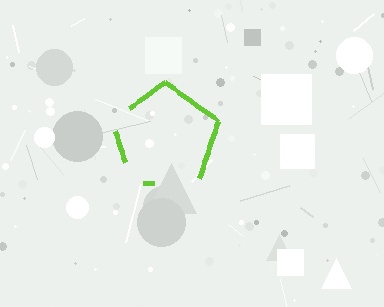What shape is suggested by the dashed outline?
The dashed outline suggests a pentagon.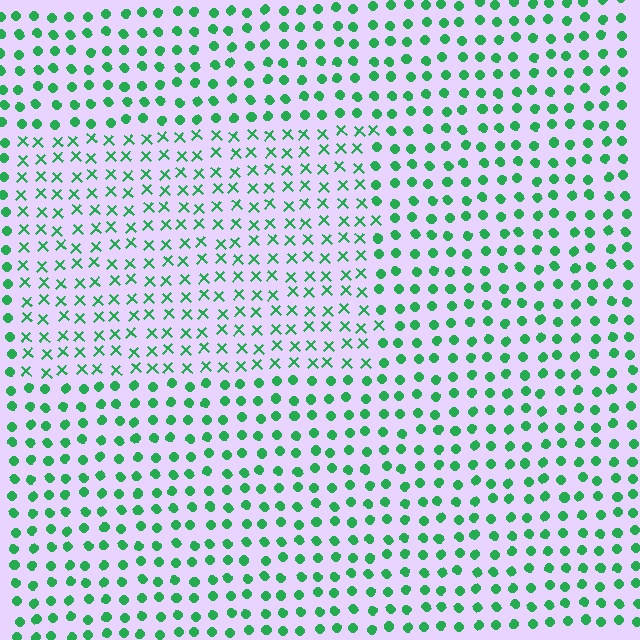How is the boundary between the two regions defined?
The boundary is defined by a change in element shape: X marks inside vs. circles outside. All elements share the same color and spacing.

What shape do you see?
I see a rectangle.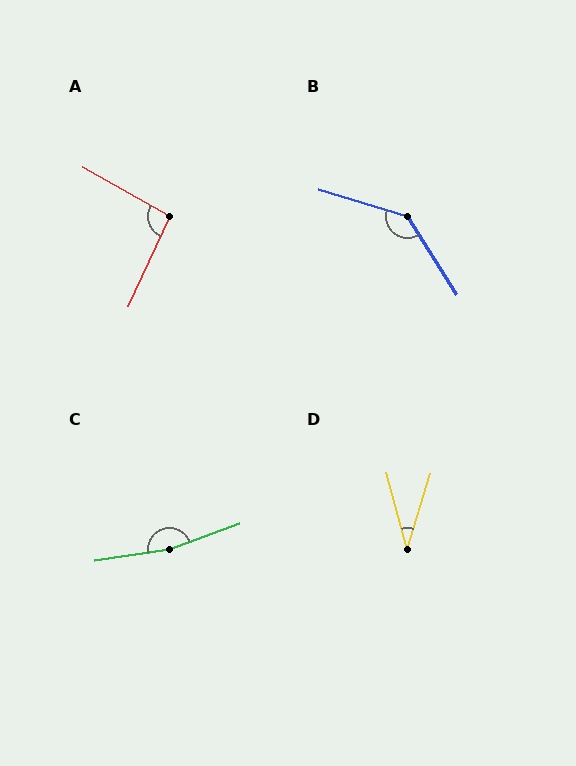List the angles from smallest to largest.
D (32°), A (95°), B (140°), C (168°).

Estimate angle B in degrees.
Approximately 140 degrees.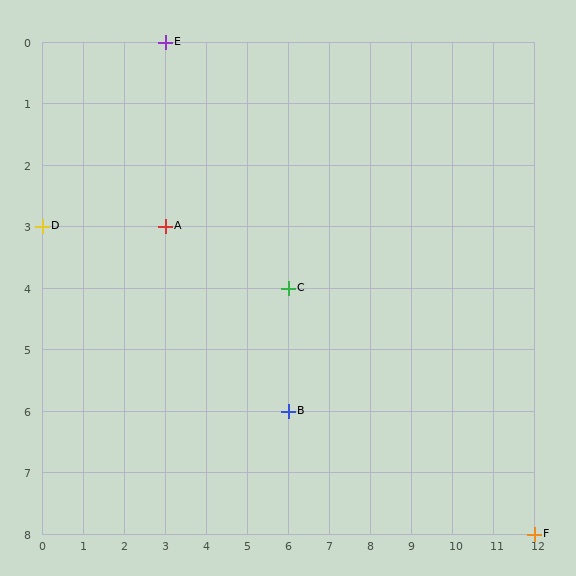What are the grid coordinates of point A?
Point A is at grid coordinates (3, 3).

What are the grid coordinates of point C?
Point C is at grid coordinates (6, 4).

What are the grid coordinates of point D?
Point D is at grid coordinates (0, 3).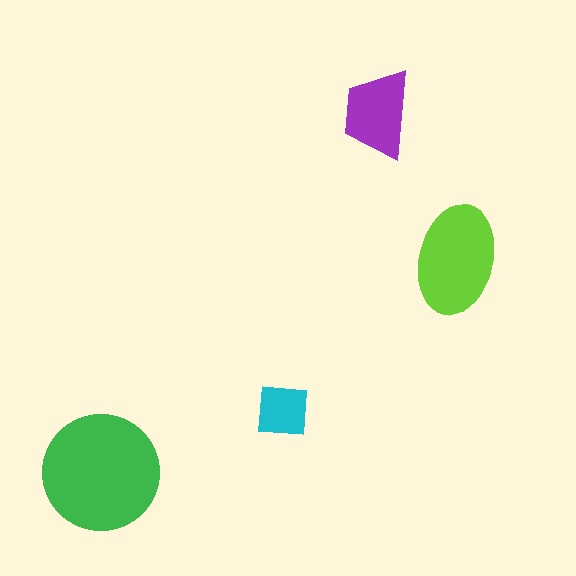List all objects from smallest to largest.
The cyan square, the purple trapezoid, the lime ellipse, the green circle.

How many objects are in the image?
There are 4 objects in the image.